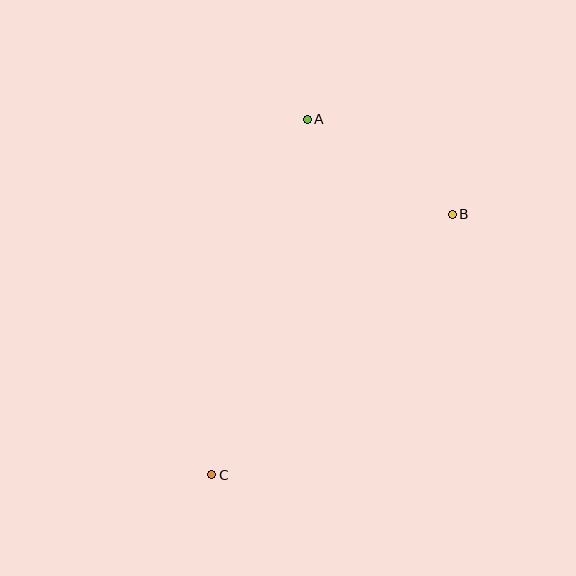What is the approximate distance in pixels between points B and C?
The distance between B and C is approximately 355 pixels.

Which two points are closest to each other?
Points A and B are closest to each other.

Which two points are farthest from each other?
Points A and C are farthest from each other.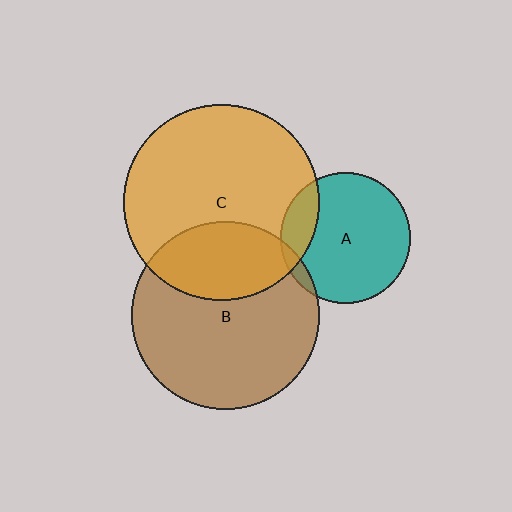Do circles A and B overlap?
Yes.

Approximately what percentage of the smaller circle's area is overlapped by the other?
Approximately 5%.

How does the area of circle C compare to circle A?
Approximately 2.3 times.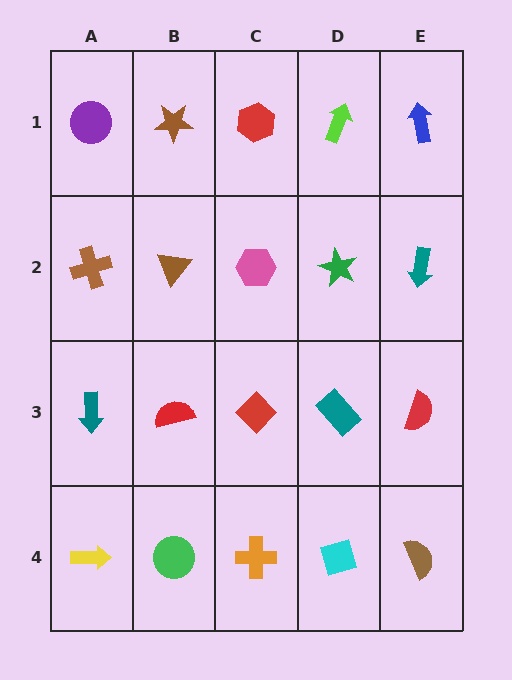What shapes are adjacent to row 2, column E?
A blue arrow (row 1, column E), a red semicircle (row 3, column E), a green star (row 2, column D).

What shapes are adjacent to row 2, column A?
A purple circle (row 1, column A), a teal arrow (row 3, column A), a brown triangle (row 2, column B).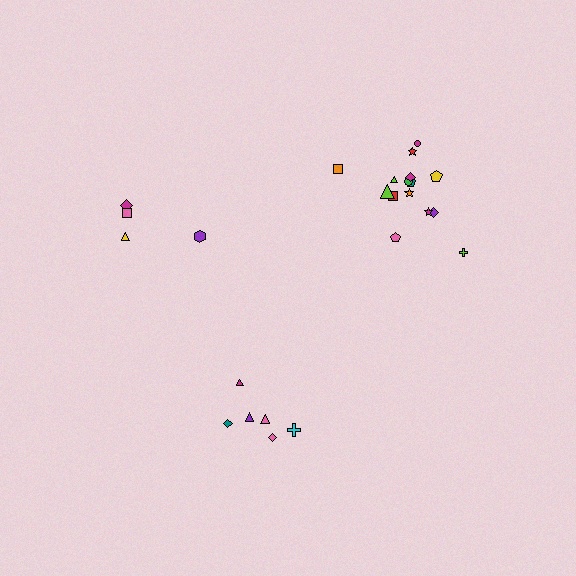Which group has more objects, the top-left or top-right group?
The top-right group.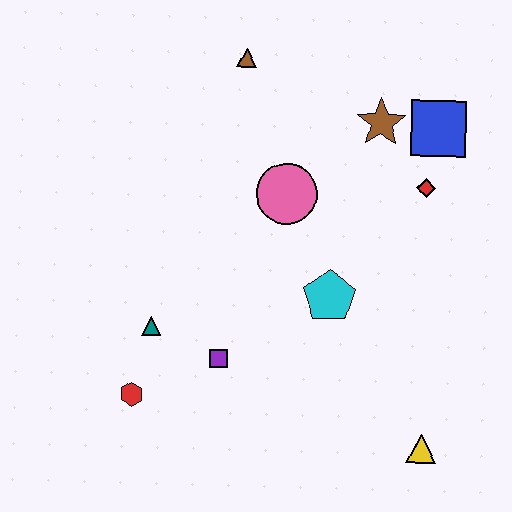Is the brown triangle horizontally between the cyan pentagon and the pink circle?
No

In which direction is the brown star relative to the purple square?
The brown star is above the purple square.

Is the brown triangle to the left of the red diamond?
Yes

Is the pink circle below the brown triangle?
Yes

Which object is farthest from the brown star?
The red hexagon is farthest from the brown star.